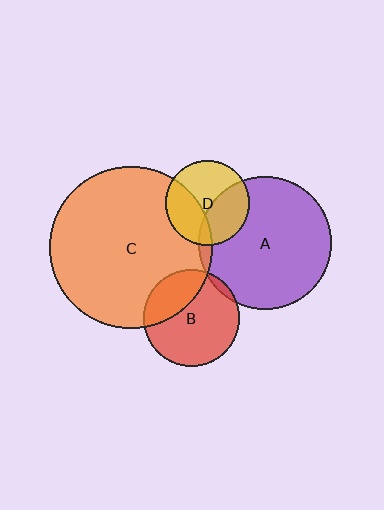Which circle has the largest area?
Circle C (orange).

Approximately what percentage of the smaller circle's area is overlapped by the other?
Approximately 30%.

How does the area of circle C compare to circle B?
Approximately 2.8 times.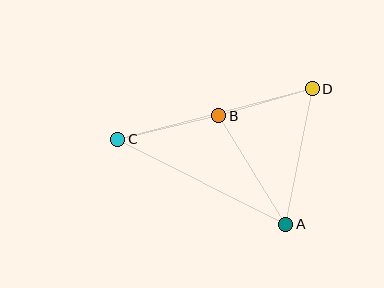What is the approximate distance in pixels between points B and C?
The distance between B and C is approximately 104 pixels.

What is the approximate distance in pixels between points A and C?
The distance between A and C is approximately 188 pixels.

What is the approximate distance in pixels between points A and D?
The distance between A and D is approximately 138 pixels.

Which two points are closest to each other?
Points B and D are closest to each other.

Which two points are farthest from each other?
Points C and D are farthest from each other.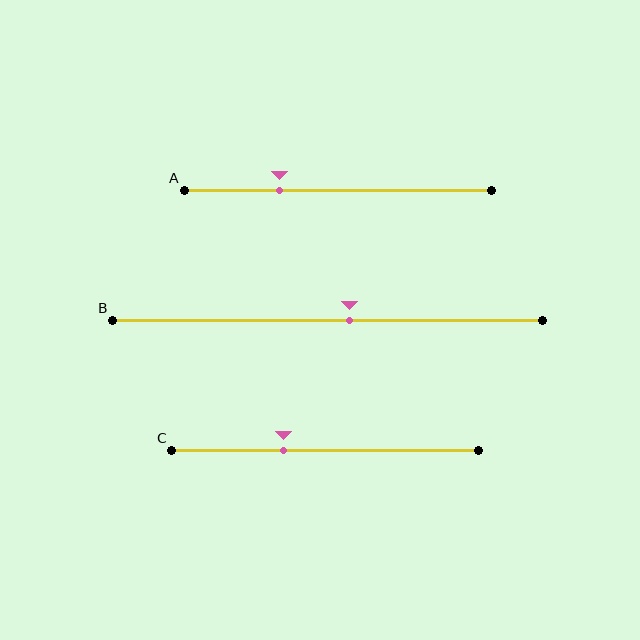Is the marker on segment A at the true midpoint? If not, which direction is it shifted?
No, the marker on segment A is shifted to the left by about 19% of the segment length.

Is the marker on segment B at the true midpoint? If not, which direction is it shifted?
No, the marker on segment B is shifted to the right by about 5% of the segment length.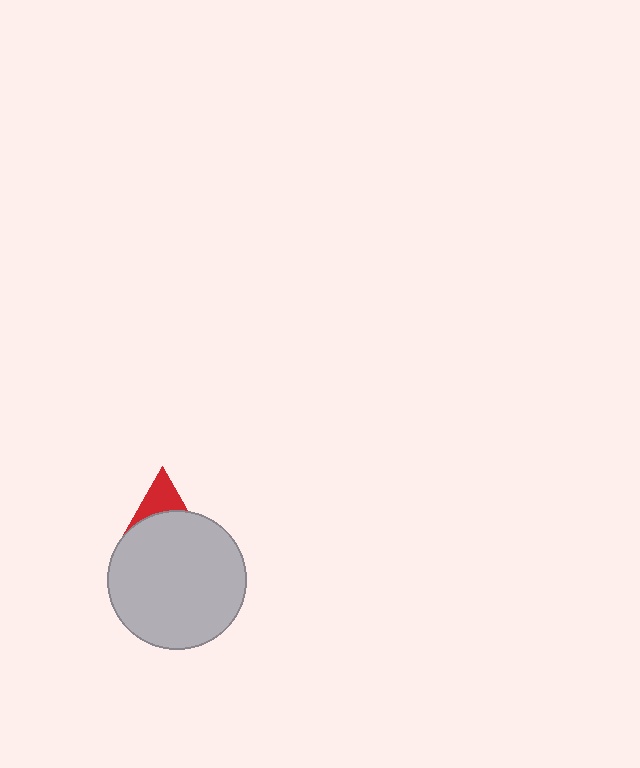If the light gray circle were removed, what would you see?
You would see the complete red triangle.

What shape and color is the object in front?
The object in front is a light gray circle.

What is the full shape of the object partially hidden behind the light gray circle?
The partially hidden object is a red triangle.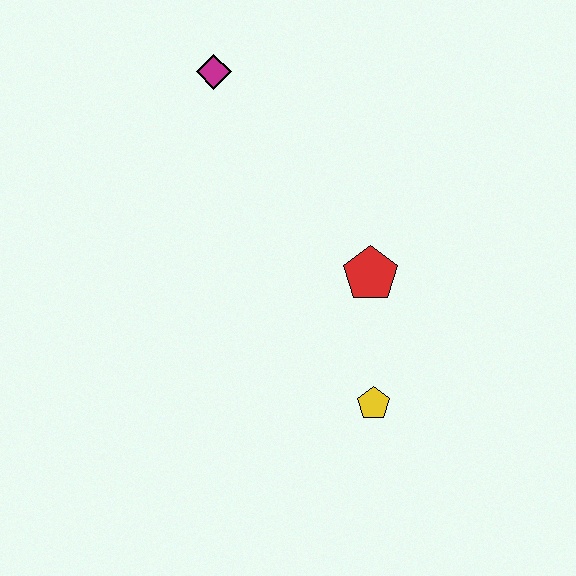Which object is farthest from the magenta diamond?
The yellow pentagon is farthest from the magenta diamond.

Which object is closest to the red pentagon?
The yellow pentagon is closest to the red pentagon.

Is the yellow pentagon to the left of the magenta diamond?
No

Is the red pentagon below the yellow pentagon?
No